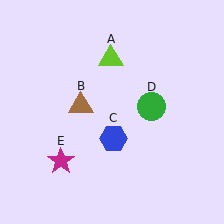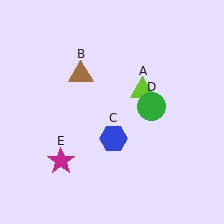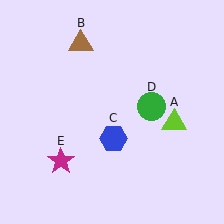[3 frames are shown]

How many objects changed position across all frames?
2 objects changed position: lime triangle (object A), brown triangle (object B).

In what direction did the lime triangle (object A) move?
The lime triangle (object A) moved down and to the right.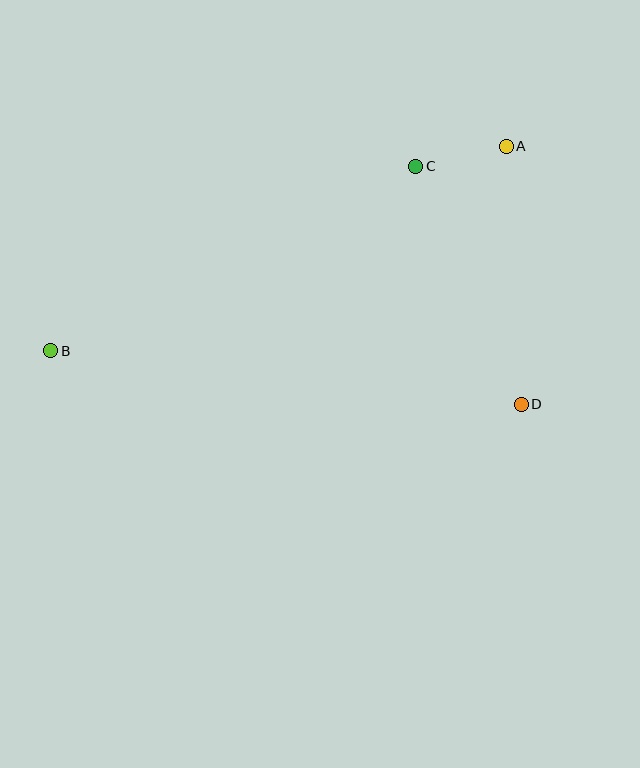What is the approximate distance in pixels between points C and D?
The distance between C and D is approximately 260 pixels.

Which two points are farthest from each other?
Points A and B are farthest from each other.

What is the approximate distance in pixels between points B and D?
The distance between B and D is approximately 474 pixels.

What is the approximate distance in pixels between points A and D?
The distance between A and D is approximately 259 pixels.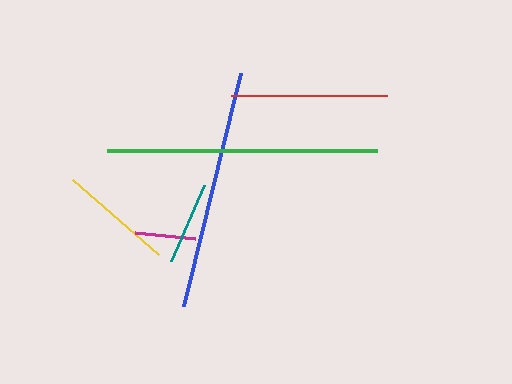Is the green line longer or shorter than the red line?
The green line is longer than the red line.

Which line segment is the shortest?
The magenta line is the shortest at approximately 61 pixels.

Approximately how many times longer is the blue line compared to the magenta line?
The blue line is approximately 3.9 times the length of the magenta line.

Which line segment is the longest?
The green line is the longest at approximately 271 pixels.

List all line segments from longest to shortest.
From longest to shortest: green, blue, red, yellow, teal, magenta.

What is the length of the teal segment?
The teal segment is approximately 83 pixels long.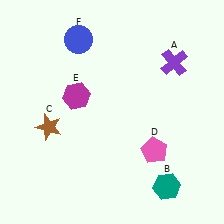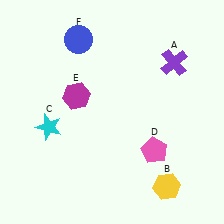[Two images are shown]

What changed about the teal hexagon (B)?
In Image 1, B is teal. In Image 2, it changed to yellow.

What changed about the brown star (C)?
In Image 1, C is brown. In Image 2, it changed to cyan.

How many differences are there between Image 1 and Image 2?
There are 2 differences between the two images.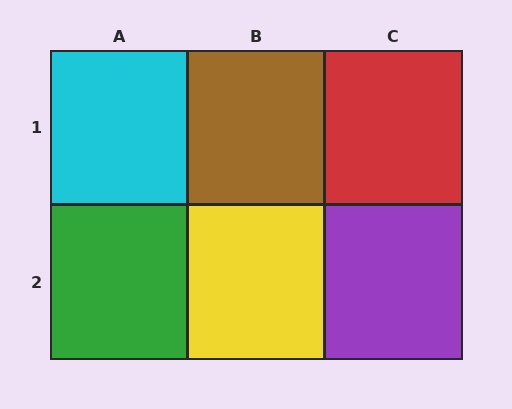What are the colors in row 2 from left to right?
Green, yellow, purple.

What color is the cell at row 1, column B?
Brown.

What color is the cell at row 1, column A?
Cyan.